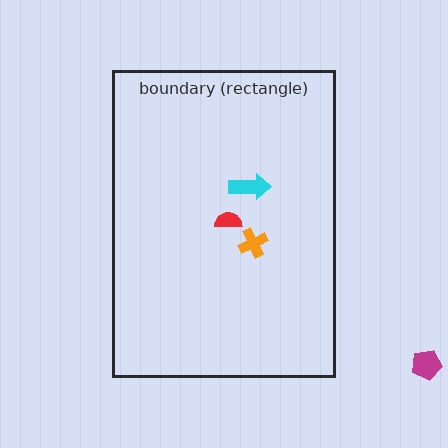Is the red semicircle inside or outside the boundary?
Inside.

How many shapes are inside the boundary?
3 inside, 1 outside.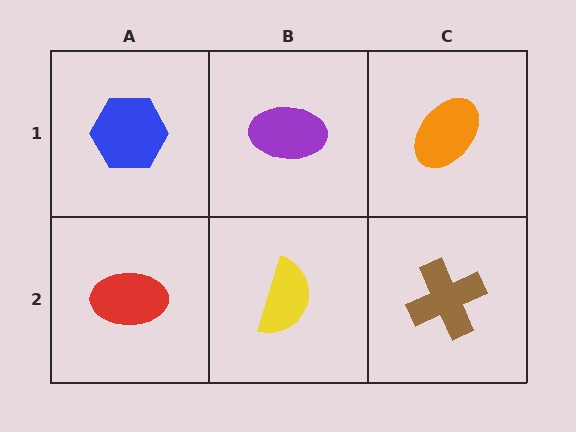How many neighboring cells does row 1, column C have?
2.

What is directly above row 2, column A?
A blue hexagon.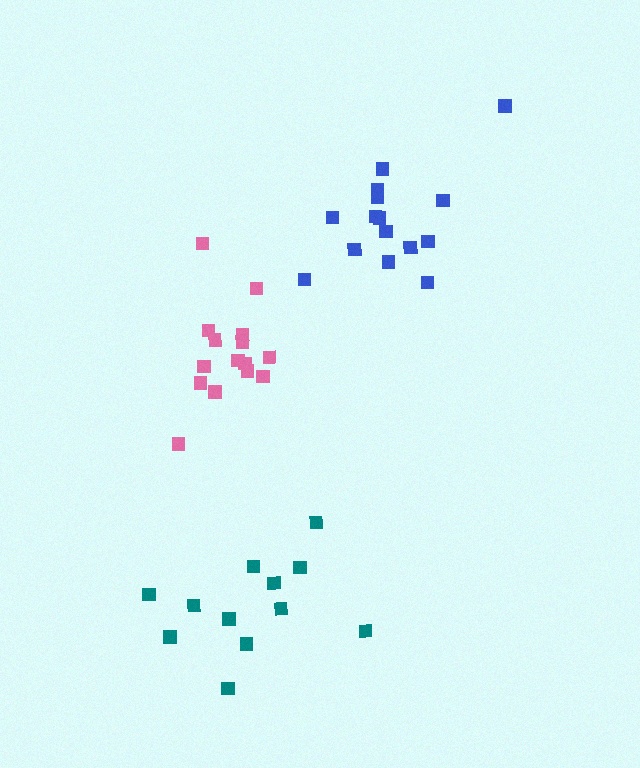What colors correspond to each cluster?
The clusters are colored: blue, teal, pink.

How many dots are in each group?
Group 1: 15 dots, Group 2: 12 dots, Group 3: 15 dots (42 total).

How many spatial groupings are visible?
There are 3 spatial groupings.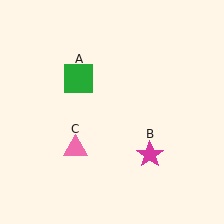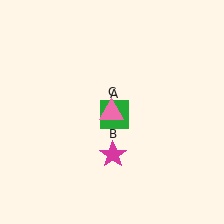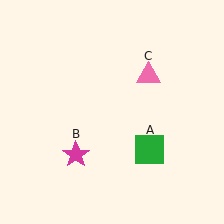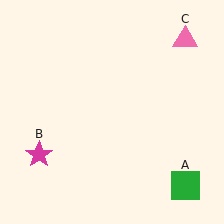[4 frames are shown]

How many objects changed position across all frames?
3 objects changed position: green square (object A), magenta star (object B), pink triangle (object C).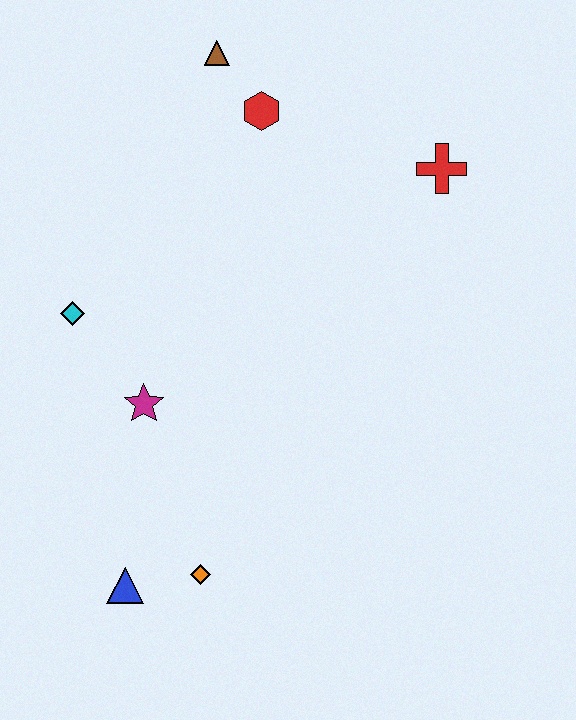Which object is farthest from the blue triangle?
The brown triangle is farthest from the blue triangle.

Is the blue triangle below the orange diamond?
Yes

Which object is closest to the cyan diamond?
The magenta star is closest to the cyan diamond.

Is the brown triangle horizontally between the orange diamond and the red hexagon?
Yes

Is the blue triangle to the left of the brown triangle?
Yes